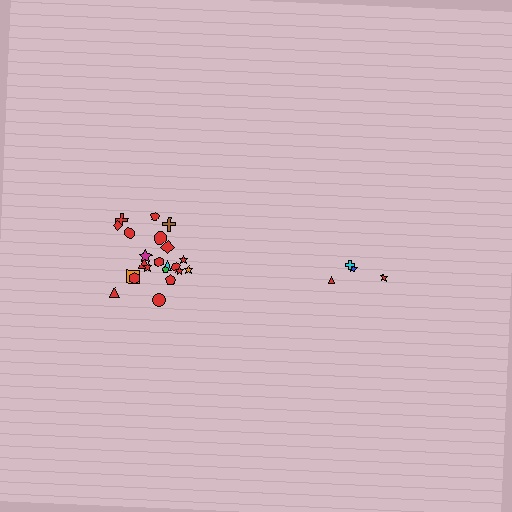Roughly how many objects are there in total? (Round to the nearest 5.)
Roughly 25 objects in total.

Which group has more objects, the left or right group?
The left group.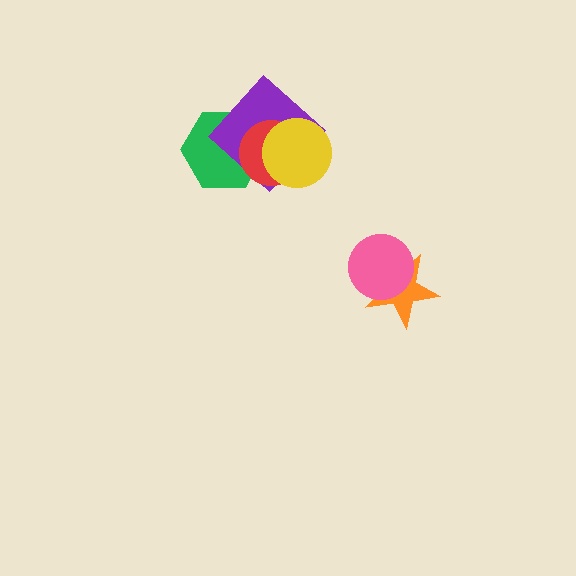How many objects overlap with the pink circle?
1 object overlaps with the pink circle.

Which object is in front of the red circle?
The yellow circle is in front of the red circle.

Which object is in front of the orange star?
The pink circle is in front of the orange star.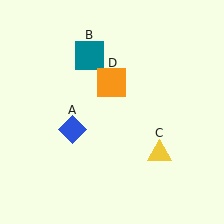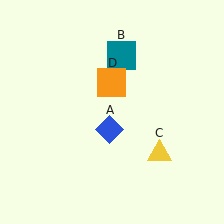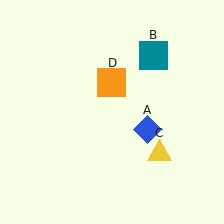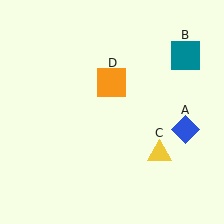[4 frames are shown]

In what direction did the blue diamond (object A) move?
The blue diamond (object A) moved right.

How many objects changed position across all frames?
2 objects changed position: blue diamond (object A), teal square (object B).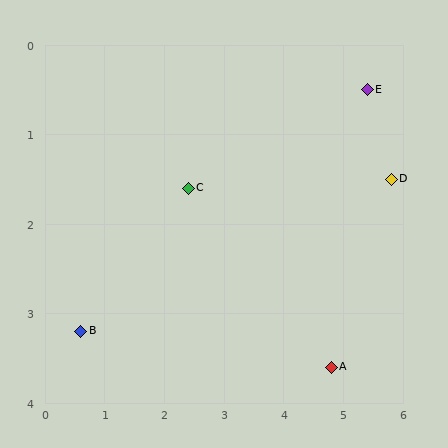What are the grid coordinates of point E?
Point E is at approximately (5.4, 0.5).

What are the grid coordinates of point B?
Point B is at approximately (0.6, 3.2).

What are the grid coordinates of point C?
Point C is at approximately (2.4, 1.6).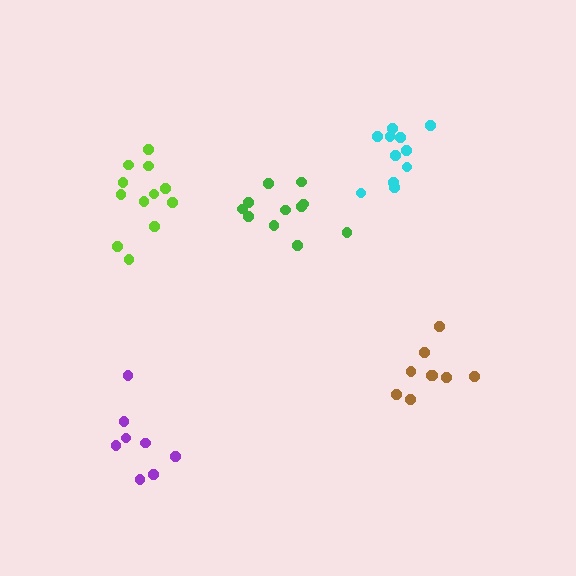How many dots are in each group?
Group 1: 12 dots, Group 2: 11 dots, Group 3: 8 dots, Group 4: 9 dots, Group 5: 11 dots (51 total).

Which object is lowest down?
The purple cluster is bottommost.